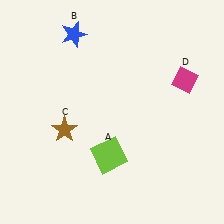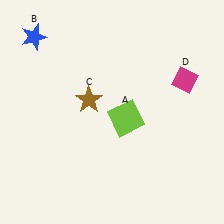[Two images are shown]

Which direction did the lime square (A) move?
The lime square (A) moved up.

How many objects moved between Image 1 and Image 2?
3 objects moved between the two images.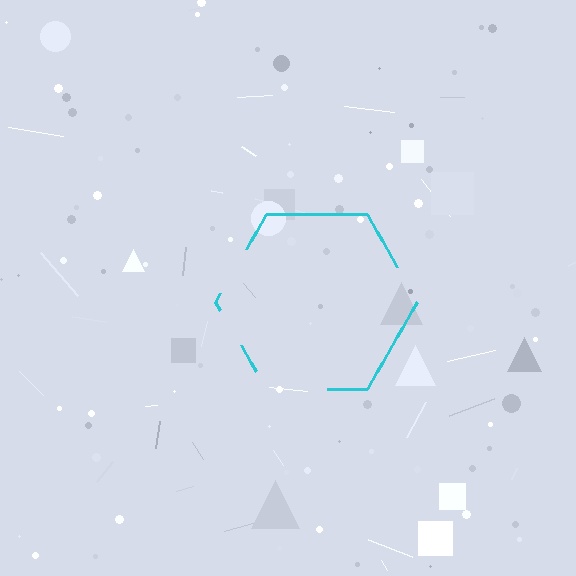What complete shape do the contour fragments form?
The contour fragments form a hexagon.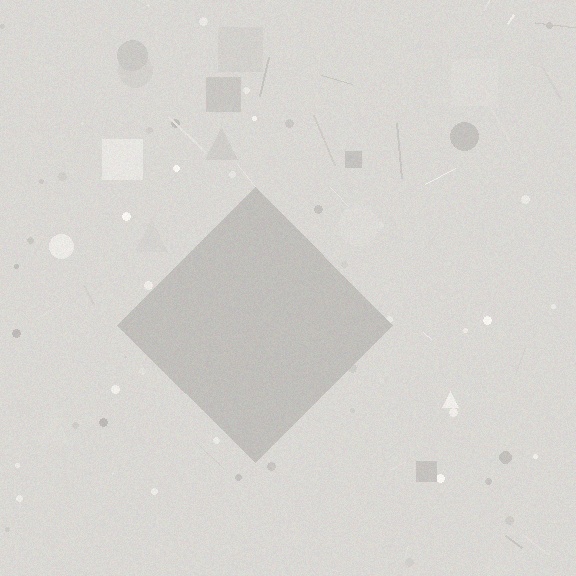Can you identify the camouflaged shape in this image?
The camouflaged shape is a diamond.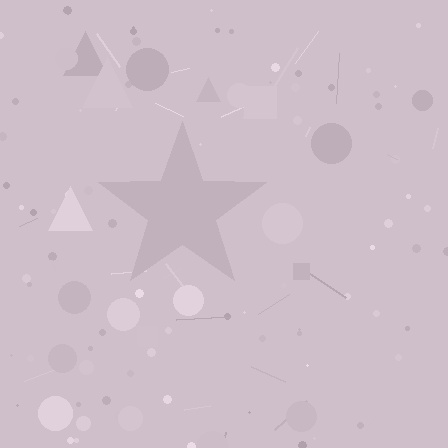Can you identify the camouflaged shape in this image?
The camouflaged shape is a star.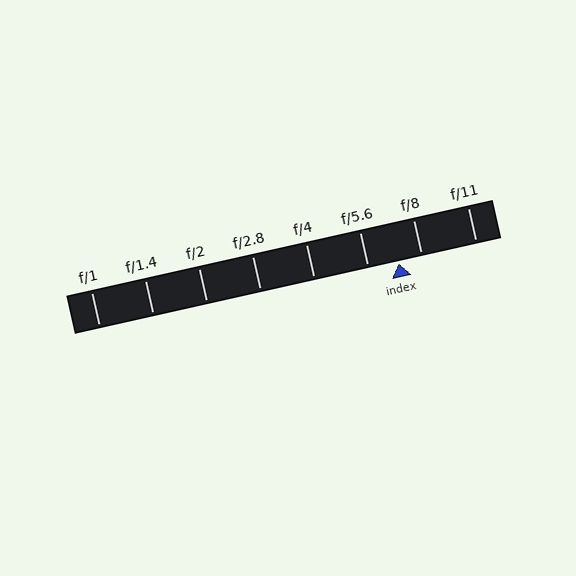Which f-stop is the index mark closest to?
The index mark is closest to f/8.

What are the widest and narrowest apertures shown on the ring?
The widest aperture shown is f/1 and the narrowest is f/11.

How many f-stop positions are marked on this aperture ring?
There are 8 f-stop positions marked.